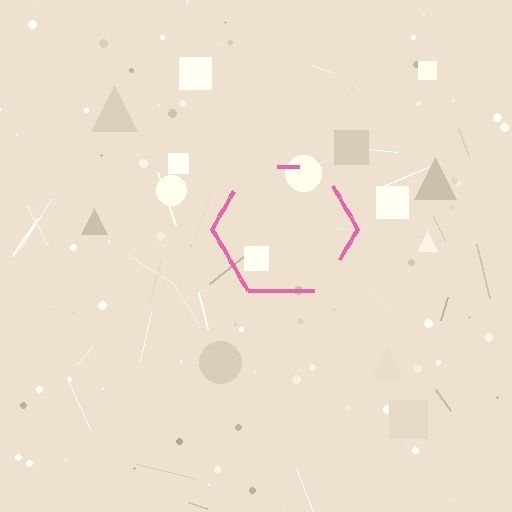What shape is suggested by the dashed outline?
The dashed outline suggests a hexagon.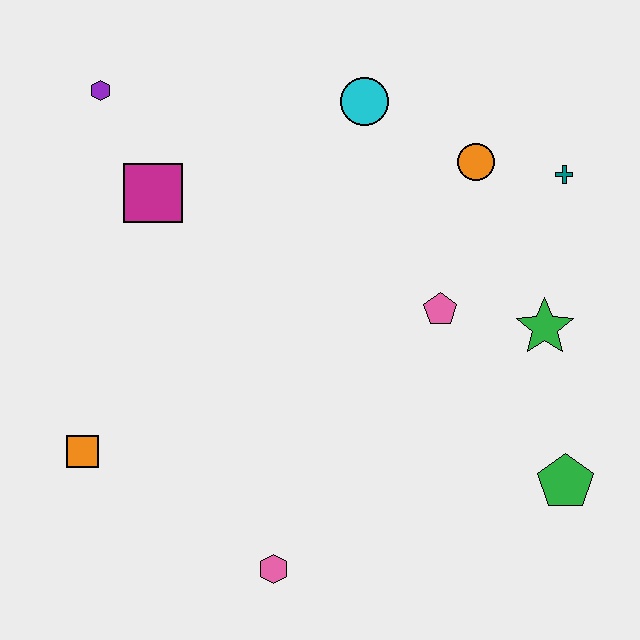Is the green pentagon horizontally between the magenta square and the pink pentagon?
No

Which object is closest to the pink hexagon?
The orange square is closest to the pink hexagon.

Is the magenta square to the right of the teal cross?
No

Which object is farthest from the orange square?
The teal cross is farthest from the orange square.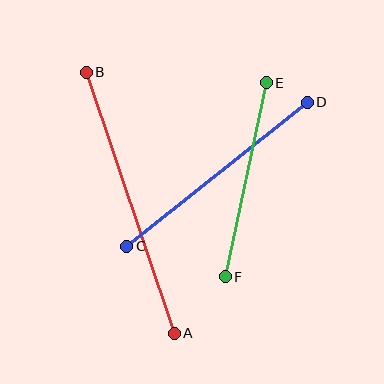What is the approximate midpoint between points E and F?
The midpoint is at approximately (246, 180) pixels.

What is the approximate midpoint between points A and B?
The midpoint is at approximately (130, 203) pixels.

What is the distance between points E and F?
The distance is approximately 198 pixels.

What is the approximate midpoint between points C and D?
The midpoint is at approximately (217, 174) pixels.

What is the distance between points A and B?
The distance is approximately 275 pixels.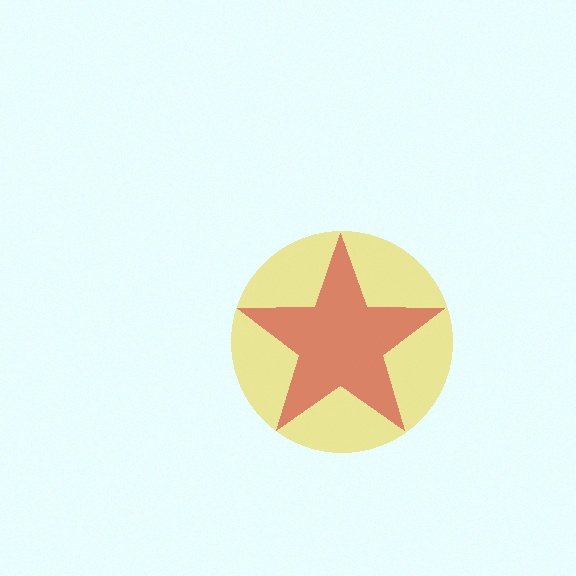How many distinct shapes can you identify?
There are 2 distinct shapes: a yellow circle, a red star.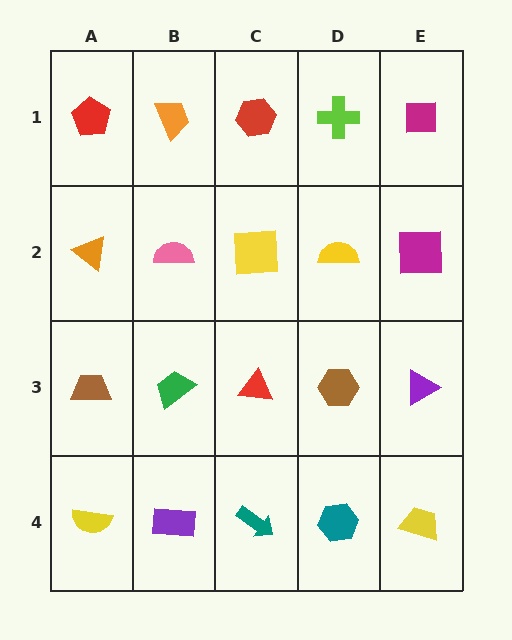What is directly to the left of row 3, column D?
A red triangle.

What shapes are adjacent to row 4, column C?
A red triangle (row 3, column C), a purple rectangle (row 4, column B), a teal hexagon (row 4, column D).